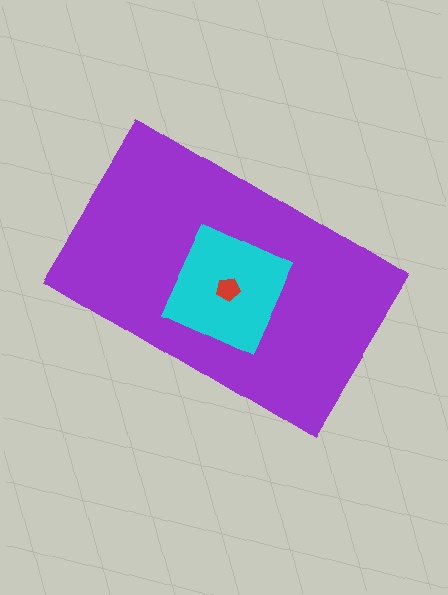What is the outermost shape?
The purple rectangle.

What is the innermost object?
The red pentagon.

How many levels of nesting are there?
3.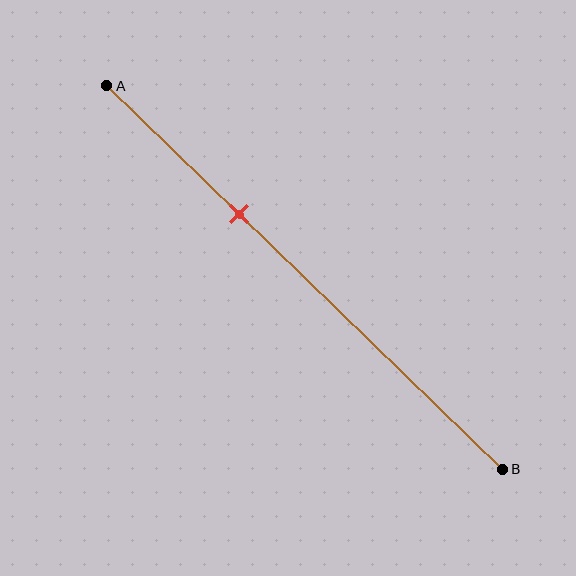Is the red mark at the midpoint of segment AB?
No, the mark is at about 35% from A, not at the 50% midpoint.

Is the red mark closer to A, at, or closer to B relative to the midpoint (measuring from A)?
The red mark is closer to point A than the midpoint of segment AB.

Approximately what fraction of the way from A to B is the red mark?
The red mark is approximately 35% of the way from A to B.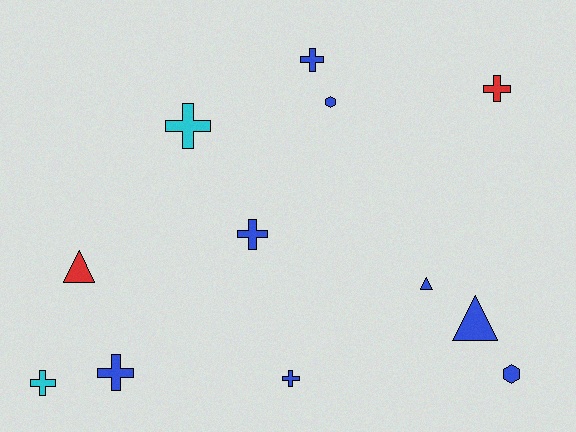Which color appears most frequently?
Blue, with 8 objects.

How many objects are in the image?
There are 12 objects.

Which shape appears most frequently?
Cross, with 7 objects.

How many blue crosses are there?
There are 4 blue crosses.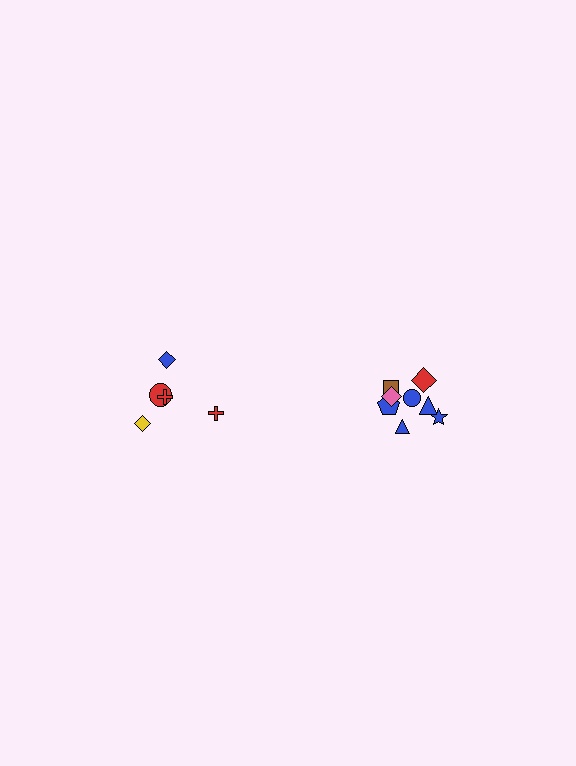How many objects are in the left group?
There are 5 objects.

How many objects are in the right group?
There are 8 objects.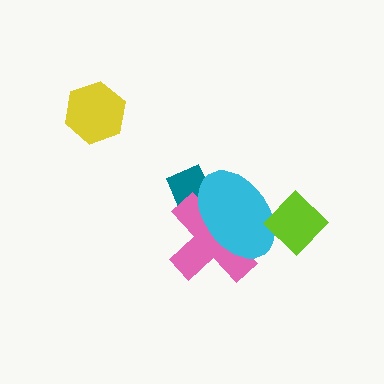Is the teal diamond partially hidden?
Yes, it is partially covered by another shape.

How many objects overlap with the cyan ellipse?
3 objects overlap with the cyan ellipse.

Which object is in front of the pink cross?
The cyan ellipse is in front of the pink cross.